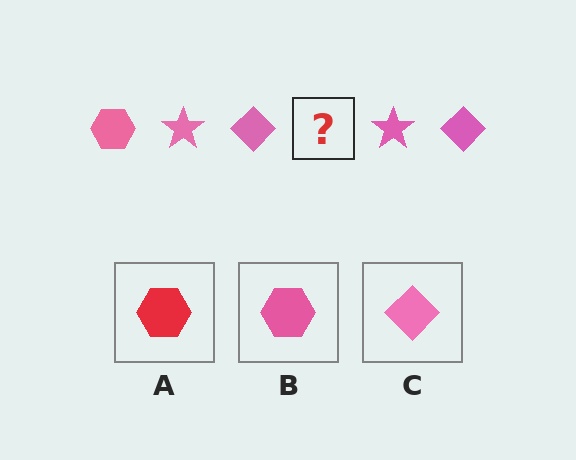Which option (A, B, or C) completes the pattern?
B.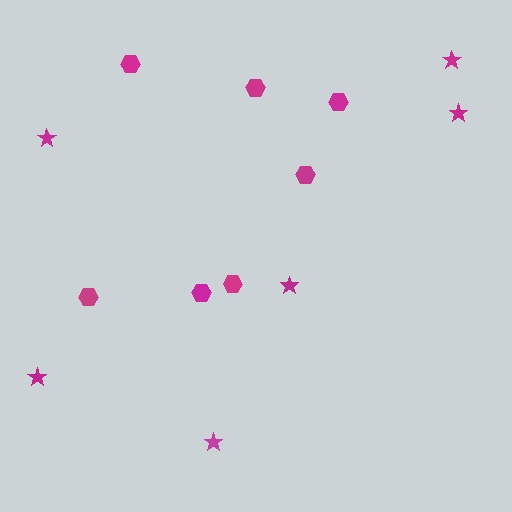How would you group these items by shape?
There are 2 groups: one group of hexagons (7) and one group of stars (6).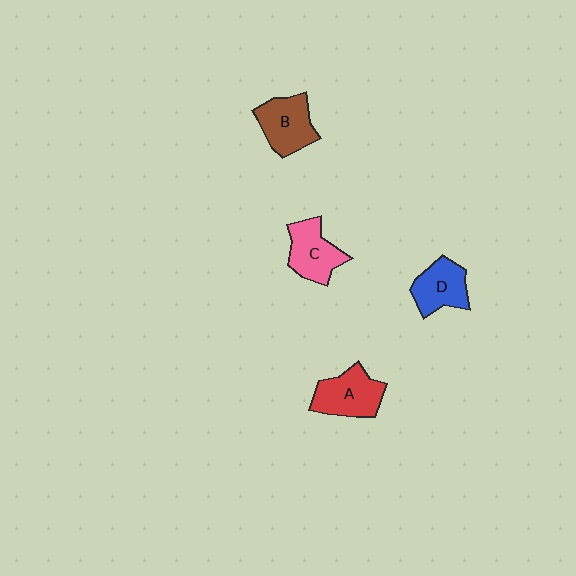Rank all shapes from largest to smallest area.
From largest to smallest: A (red), B (brown), C (pink), D (blue).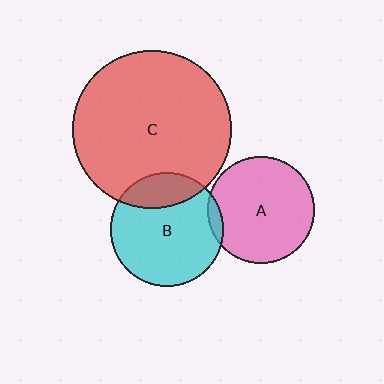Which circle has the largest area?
Circle C (red).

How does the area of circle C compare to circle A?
Approximately 2.2 times.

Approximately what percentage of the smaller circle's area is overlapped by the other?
Approximately 5%.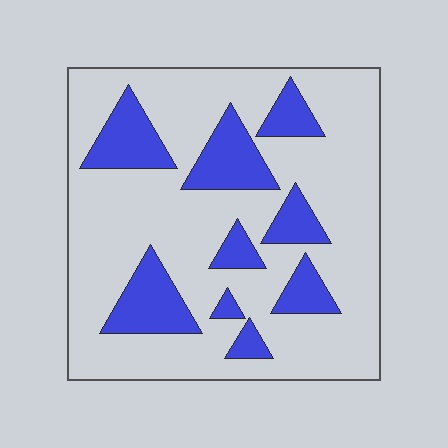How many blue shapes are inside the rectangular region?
9.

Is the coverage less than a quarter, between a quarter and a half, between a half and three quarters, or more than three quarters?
Less than a quarter.